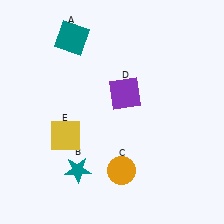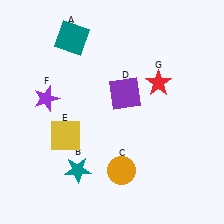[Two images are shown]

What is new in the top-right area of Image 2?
A red star (G) was added in the top-right area of Image 2.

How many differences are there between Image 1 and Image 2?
There are 2 differences between the two images.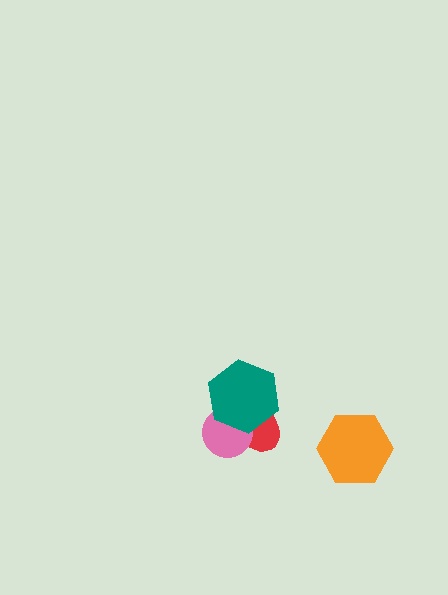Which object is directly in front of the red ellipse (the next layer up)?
The pink circle is directly in front of the red ellipse.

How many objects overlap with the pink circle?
2 objects overlap with the pink circle.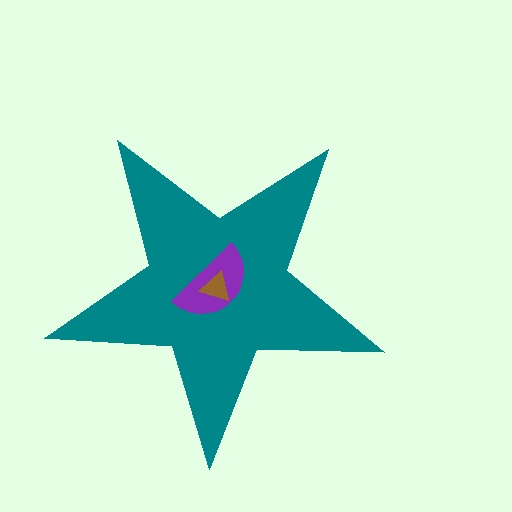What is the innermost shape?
The brown triangle.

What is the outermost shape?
The teal star.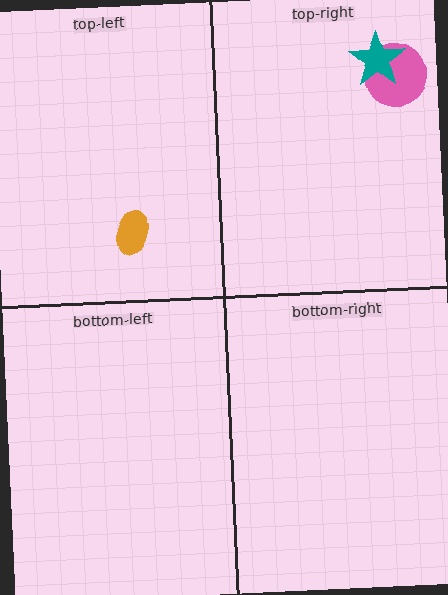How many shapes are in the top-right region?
2.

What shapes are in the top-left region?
The orange ellipse.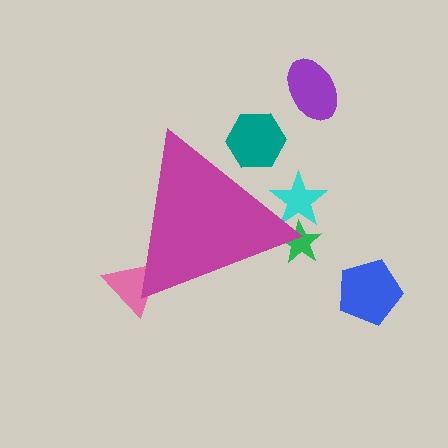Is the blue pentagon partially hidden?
No, the blue pentagon is fully visible.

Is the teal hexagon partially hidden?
Yes, the teal hexagon is partially hidden behind the magenta triangle.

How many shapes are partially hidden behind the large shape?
4 shapes are partially hidden.